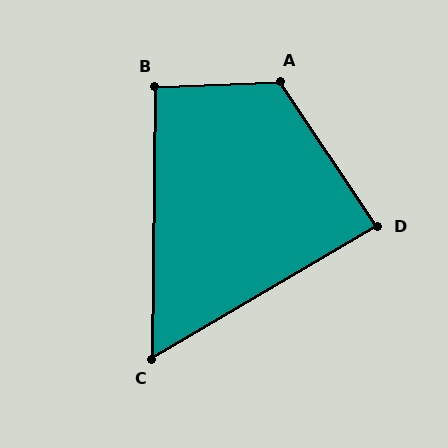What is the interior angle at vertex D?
Approximately 87 degrees (approximately right).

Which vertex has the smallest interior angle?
C, at approximately 59 degrees.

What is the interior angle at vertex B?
Approximately 93 degrees (approximately right).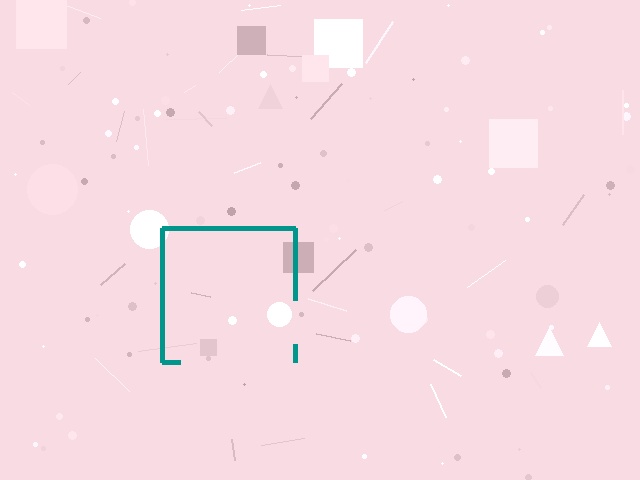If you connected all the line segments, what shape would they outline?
They would outline a square.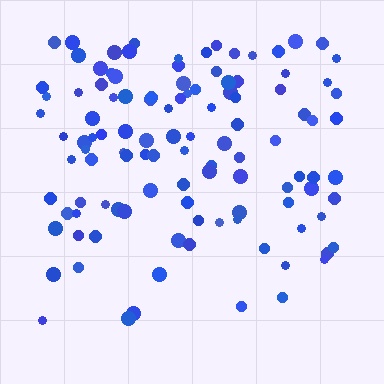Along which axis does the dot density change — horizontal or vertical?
Vertical.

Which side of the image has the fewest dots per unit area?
The bottom.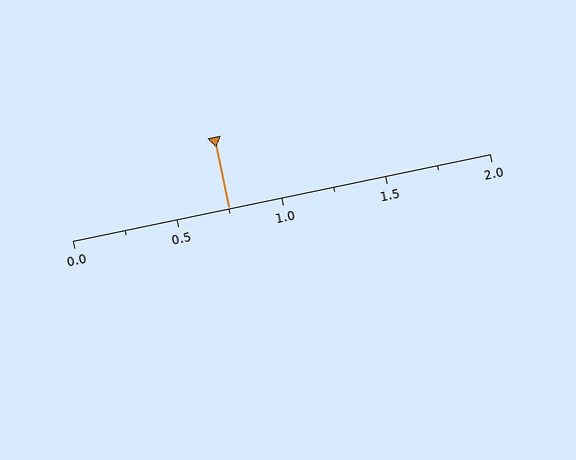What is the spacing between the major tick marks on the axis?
The major ticks are spaced 0.5 apart.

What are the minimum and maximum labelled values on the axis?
The axis runs from 0.0 to 2.0.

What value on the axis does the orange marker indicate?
The marker indicates approximately 0.75.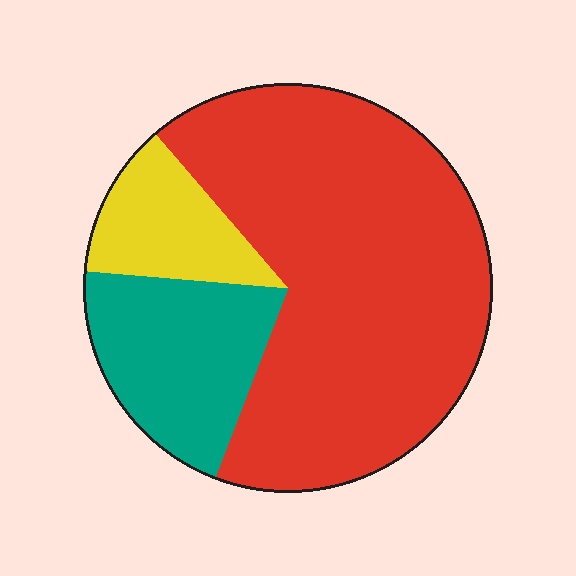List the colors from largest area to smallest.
From largest to smallest: red, teal, yellow.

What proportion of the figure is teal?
Teal covers 21% of the figure.